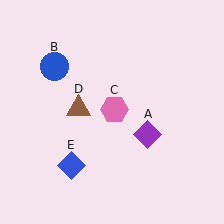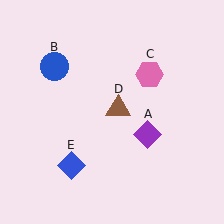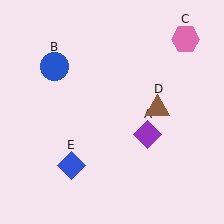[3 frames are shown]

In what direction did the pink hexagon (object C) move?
The pink hexagon (object C) moved up and to the right.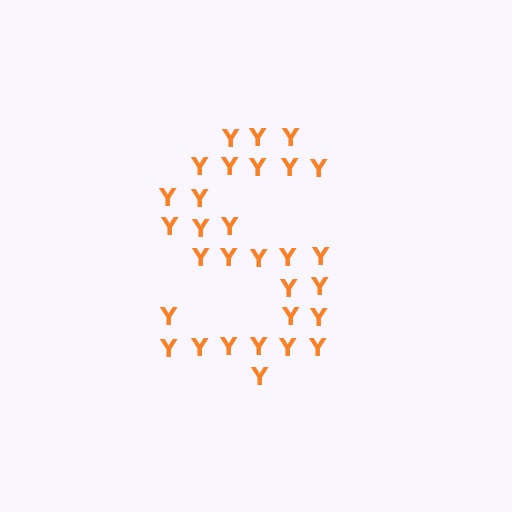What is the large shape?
The large shape is the letter S.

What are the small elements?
The small elements are letter Y's.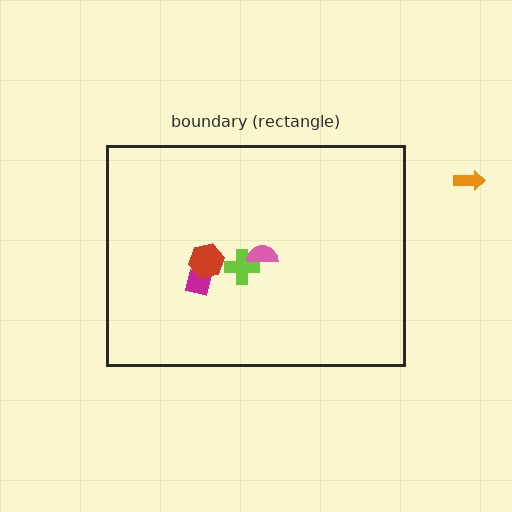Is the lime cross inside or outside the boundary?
Inside.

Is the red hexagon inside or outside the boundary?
Inside.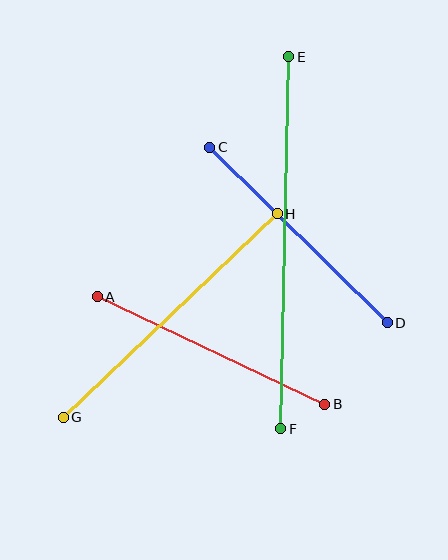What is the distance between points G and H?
The distance is approximately 296 pixels.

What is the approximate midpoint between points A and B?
The midpoint is at approximately (211, 350) pixels.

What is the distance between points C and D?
The distance is approximately 250 pixels.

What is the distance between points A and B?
The distance is approximately 252 pixels.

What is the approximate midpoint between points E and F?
The midpoint is at approximately (285, 243) pixels.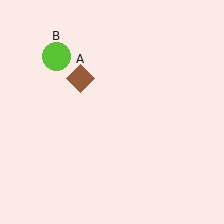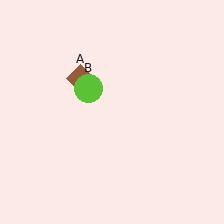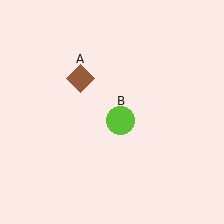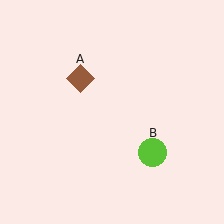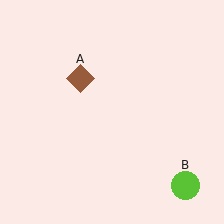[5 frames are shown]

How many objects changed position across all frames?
1 object changed position: lime circle (object B).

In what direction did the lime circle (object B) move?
The lime circle (object B) moved down and to the right.